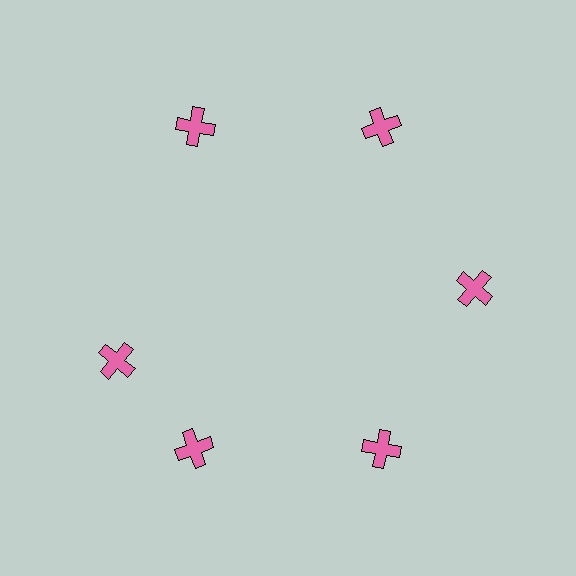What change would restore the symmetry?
The symmetry would be restored by rotating it back into even spacing with its neighbors so that all 6 crosses sit at equal angles and equal distance from the center.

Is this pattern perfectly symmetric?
No. The 6 pink crosses are arranged in a ring, but one element near the 9 o'clock position is rotated out of alignment along the ring, breaking the 6-fold rotational symmetry.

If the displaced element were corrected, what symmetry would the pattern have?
It would have 6-fold rotational symmetry — the pattern would map onto itself every 60 degrees.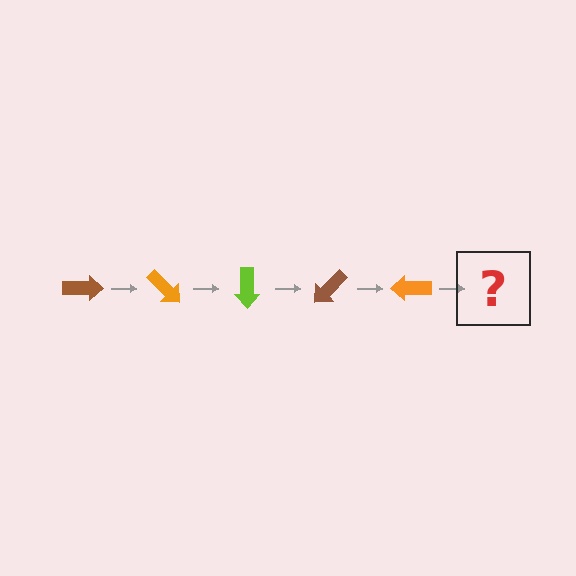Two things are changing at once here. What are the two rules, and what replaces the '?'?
The two rules are that it rotates 45 degrees each step and the color cycles through brown, orange, and lime. The '?' should be a lime arrow, rotated 225 degrees from the start.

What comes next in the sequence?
The next element should be a lime arrow, rotated 225 degrees from the start.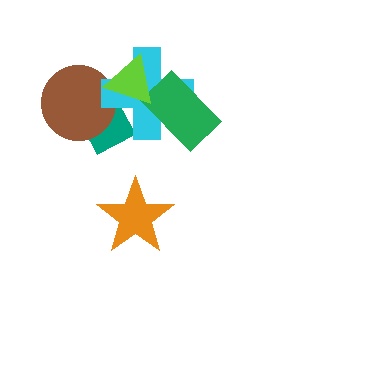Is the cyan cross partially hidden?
Yes, it is partially covered by another shape.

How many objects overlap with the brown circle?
3 objects overlap with the brown circle.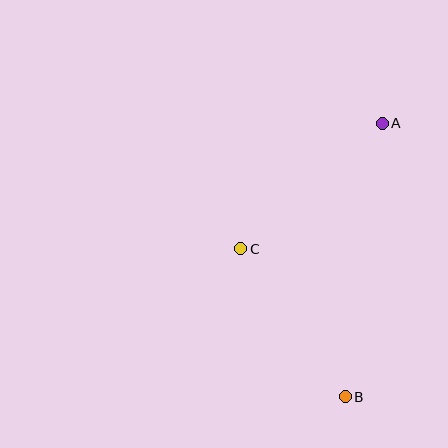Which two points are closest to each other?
Points B and C are closest to each other.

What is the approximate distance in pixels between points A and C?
The distance between A and C is approximately 189 pixels.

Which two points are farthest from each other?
Points A and B are farthest from each other.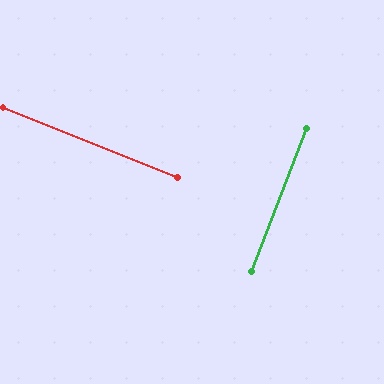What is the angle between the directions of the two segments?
Approximately 89 degrees.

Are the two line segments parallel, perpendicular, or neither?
Perpendicular — they meet at approximately 89°.